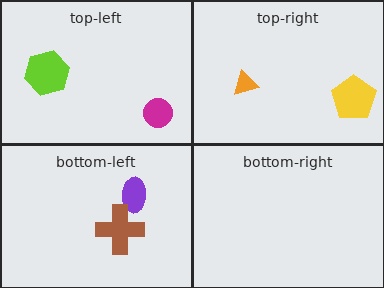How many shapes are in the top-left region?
2.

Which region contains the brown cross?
The bottom-left region.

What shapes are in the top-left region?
The magenta circle, the lime hexagon.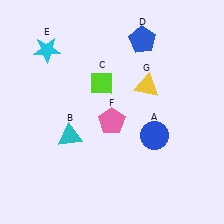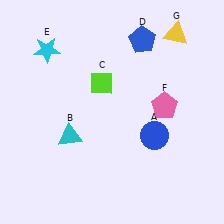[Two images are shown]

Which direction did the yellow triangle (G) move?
The yellow triangle (G) moved up.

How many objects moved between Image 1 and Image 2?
2 objects moved between the two images.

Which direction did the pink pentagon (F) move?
The pink pentagon (F) moved right.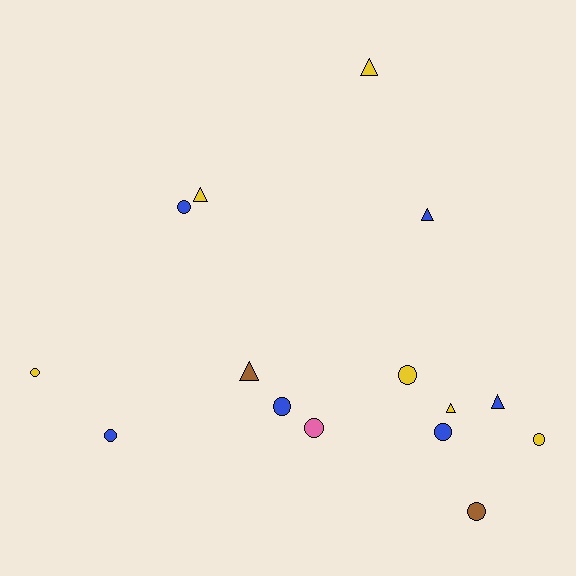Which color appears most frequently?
Yellow, with 6 objects.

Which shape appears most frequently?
Circle, with 9 objects.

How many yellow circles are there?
There are 3 yellow circles.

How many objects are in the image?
There are 15 objects.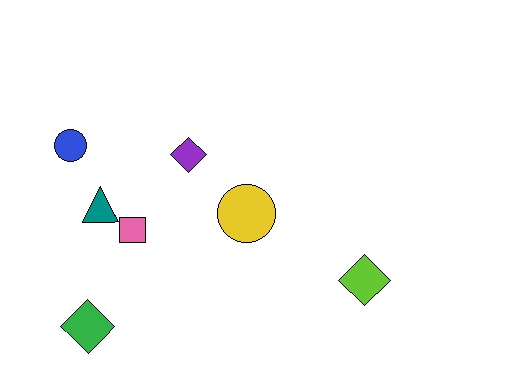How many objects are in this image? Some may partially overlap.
There are 7 objects.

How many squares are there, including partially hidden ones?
There is 1 square.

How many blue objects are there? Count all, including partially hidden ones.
There is 1 blue object.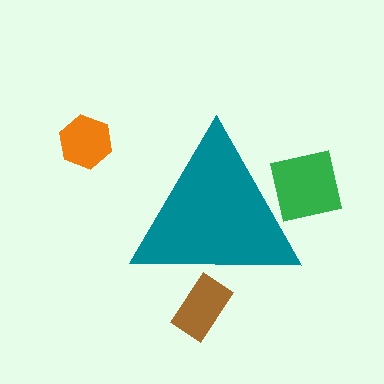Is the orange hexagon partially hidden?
No, the orange hexagon is fully visible.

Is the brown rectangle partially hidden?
Yes, the brown rectangle is partially hidden behind the teal triangle.